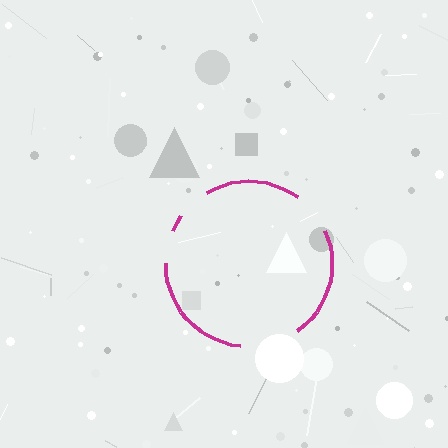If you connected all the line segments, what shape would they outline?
They would outline a circle.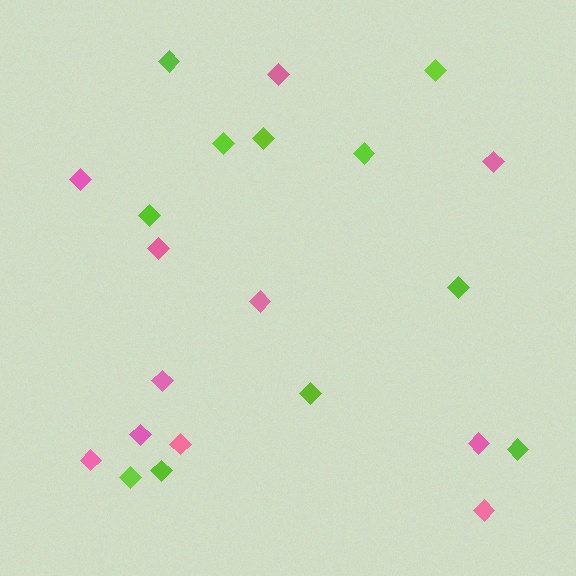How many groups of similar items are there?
There are 2 groups: one group of pink diamonds (11) and one group of lime diamonds (11).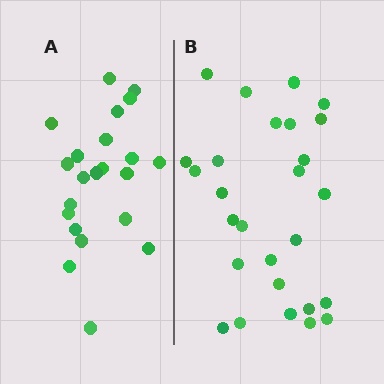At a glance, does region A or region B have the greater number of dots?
Region B (the right region) has more dots.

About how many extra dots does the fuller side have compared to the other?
Region B has about 5 more dots than region A.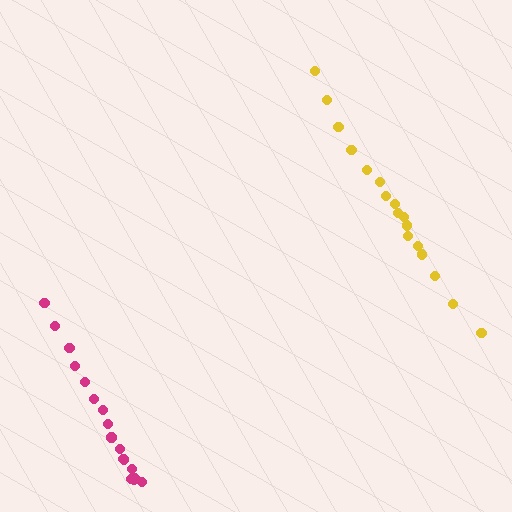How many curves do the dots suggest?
There are 2 distinct paths.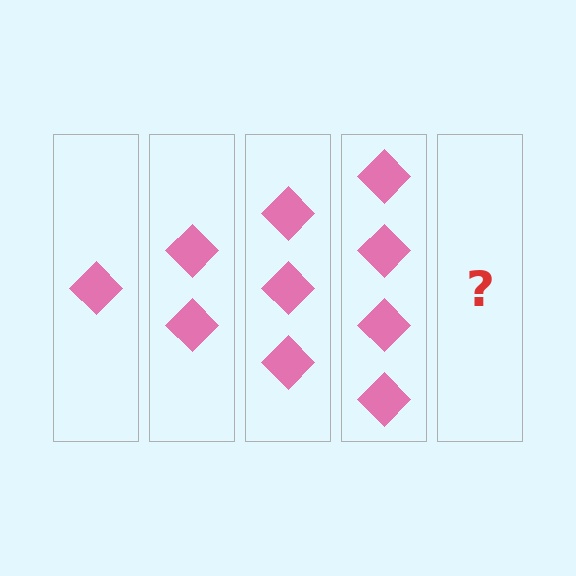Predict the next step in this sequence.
The next step is 5 diamonds.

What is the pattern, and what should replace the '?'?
The pattern is that each step adds one more diamond. The '?' should be 5 diamonds.